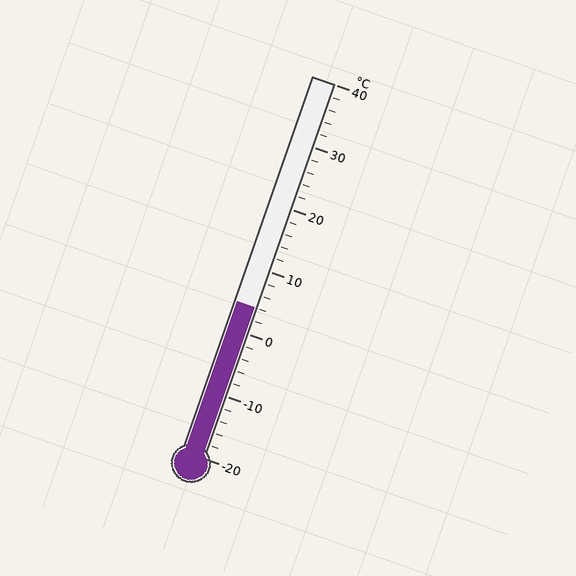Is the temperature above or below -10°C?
The temperature is above -10°C.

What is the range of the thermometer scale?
The thermometer scale ranges from -20°C to 40°C.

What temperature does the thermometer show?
The thermometer shows approximately 4°C.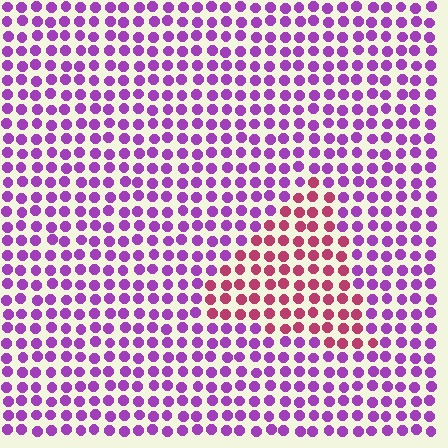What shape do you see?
I see a triangle.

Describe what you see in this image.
The image is filled with small purple elements in a uniform arrangement. A triangle-shaped region is visible where the elements are tinted to a slightly different hue, forming a subtle color boundary.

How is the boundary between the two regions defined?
The boundary is defined purely by a slight shift in hue (about 48 degrees). Spacing, size, and orientation are identical on both sides.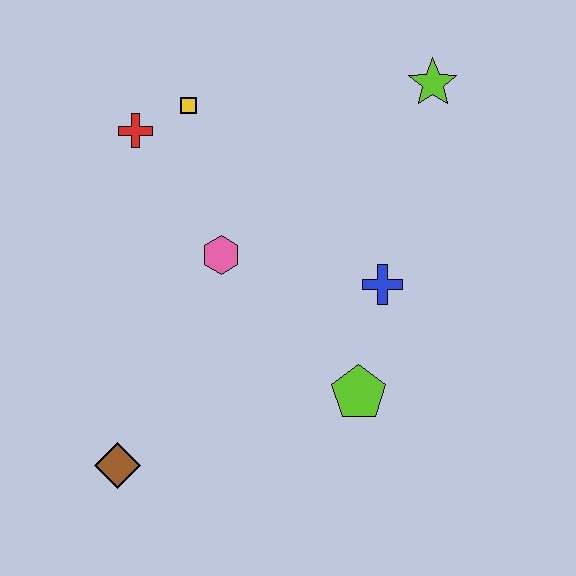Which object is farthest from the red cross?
The lime pentagon is farthest from the red cross.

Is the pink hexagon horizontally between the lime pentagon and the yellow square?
Yes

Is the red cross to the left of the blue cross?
Yes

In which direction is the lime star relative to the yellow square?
The lime star is to the right of the yellow square.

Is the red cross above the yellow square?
No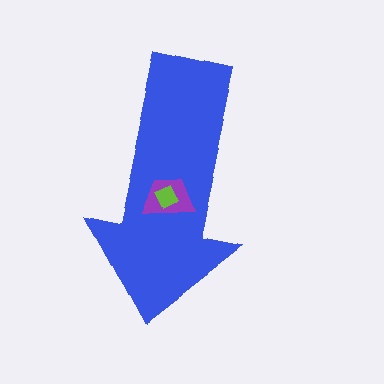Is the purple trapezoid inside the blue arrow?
Yes.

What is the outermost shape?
The blue arrow.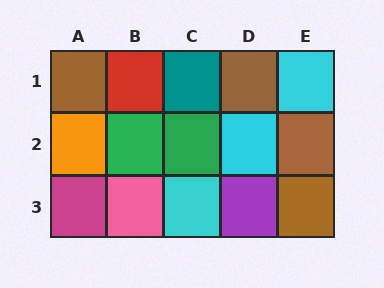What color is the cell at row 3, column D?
Purple.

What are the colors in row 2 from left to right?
Orange, green, green, cyan, brown.